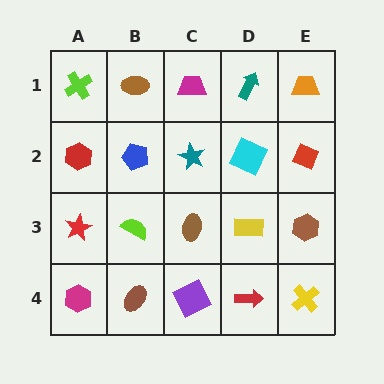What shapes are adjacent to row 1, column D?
A cyan square (row 2, column D), a magenta trapezoid (row 1, column C), an orange trapezoid (row 1, column E).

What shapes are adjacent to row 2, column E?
An orange trapezoid (row 1, column E), a brown hexagon (row 3, column E), a cyan square (row 2, column D).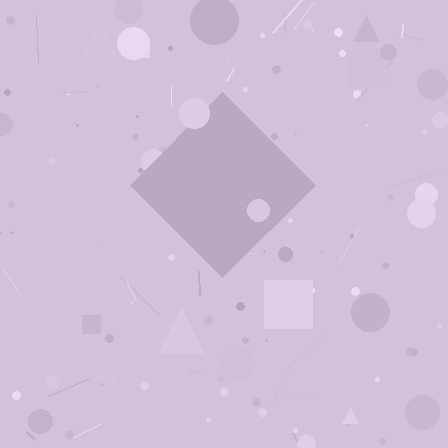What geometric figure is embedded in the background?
A diamond is embedded in the background.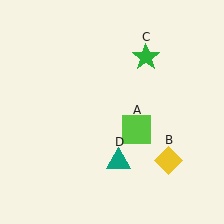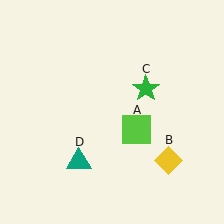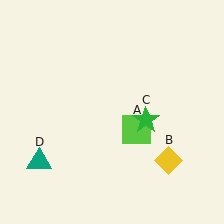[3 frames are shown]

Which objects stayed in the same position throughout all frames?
Lime square (object A) and yellow diamond (object B) remained stationary.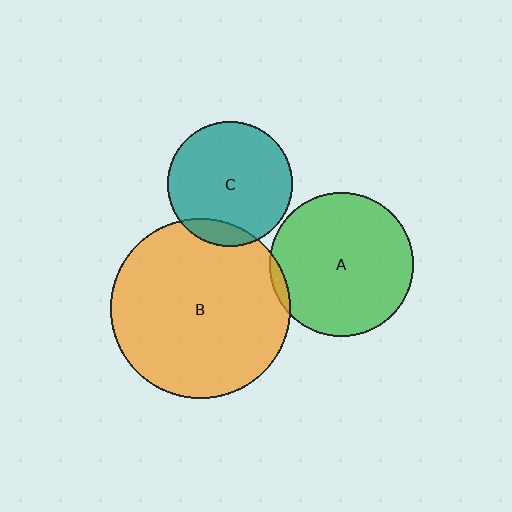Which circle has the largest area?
Circle B (orange).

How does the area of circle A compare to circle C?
Approximately 1.3 times.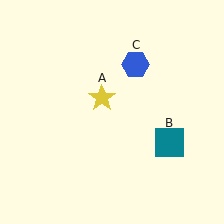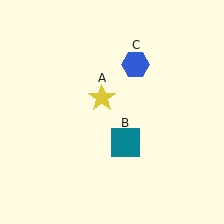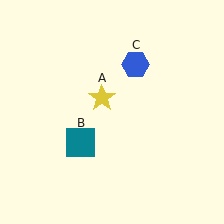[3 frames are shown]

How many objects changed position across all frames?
1 object changed position: teal square (object B).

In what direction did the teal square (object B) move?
The teal square (object B) moved left.